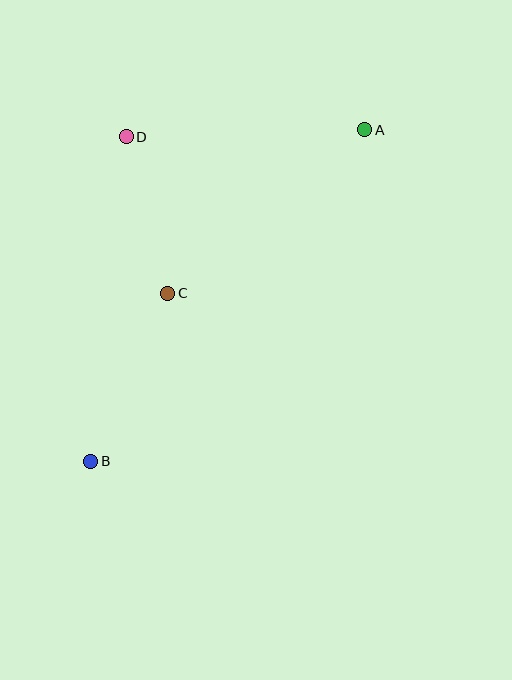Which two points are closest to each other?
Points C and D are closest to each other.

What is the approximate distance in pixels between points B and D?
The distance between B and D is approximately 326 pixels.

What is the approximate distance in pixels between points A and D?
The distance between A and D is approximately 239 pixels.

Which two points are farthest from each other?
Points A and B are farthest from each other.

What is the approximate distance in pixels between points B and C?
The distance between B and C is approximately 184 pixels.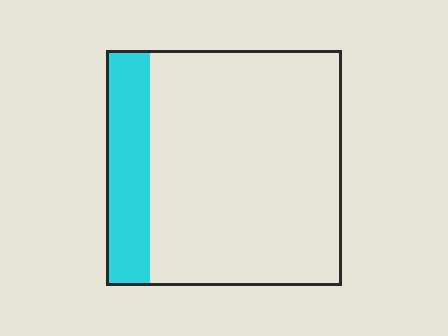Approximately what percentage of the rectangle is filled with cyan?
Approximately 20%.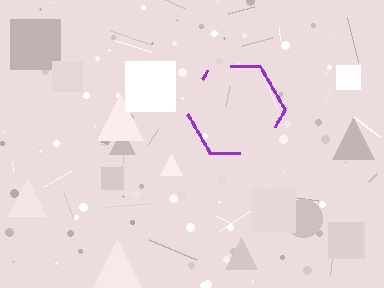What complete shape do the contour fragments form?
The contour fragments form a hexagon.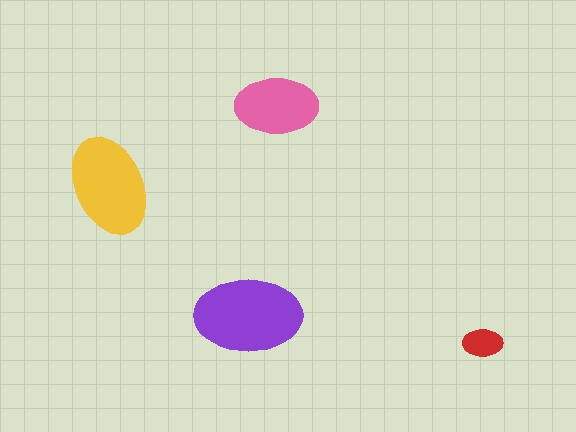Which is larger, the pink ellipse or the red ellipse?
The pink one.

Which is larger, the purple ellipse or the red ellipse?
The purple one.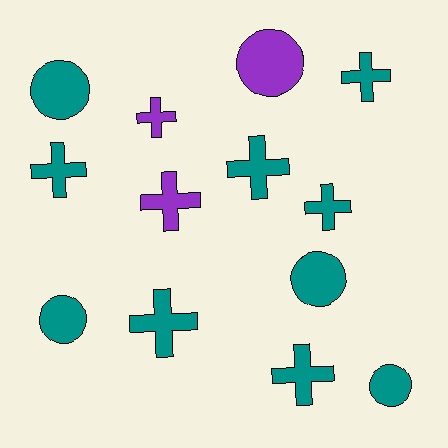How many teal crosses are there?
There are 6 teal crosses.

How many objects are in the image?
There are 13 objects.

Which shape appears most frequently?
Cross, with 8 objects.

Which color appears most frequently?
Teal, with 10 objects.